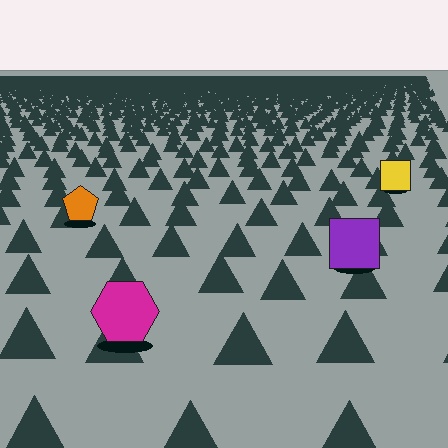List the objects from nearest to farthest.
From nearest to farthest: the magenta hexagon, the purple square, the orange pentagon, the yellow square.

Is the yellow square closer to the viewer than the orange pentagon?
No. The orange pentagon is closer — you can tell from the texture gradient: the ground texture is coarser near it.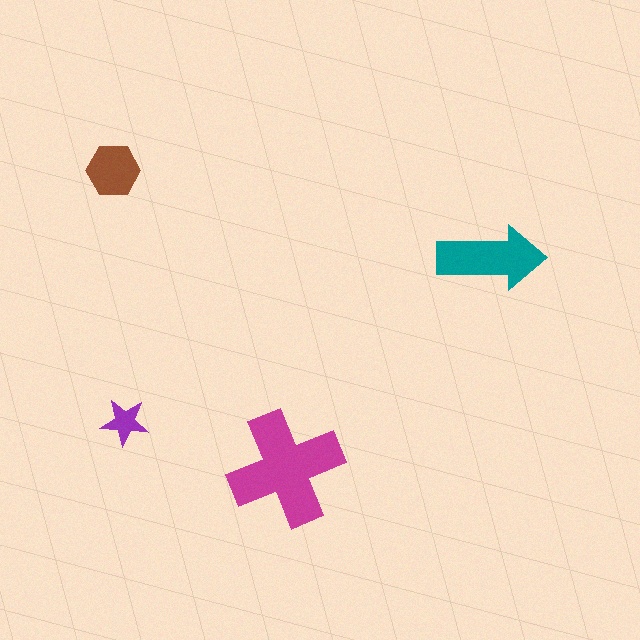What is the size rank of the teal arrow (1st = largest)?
2nd.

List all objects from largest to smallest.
The magenta cross, the teal arrow, the brown hexagon, the purple star.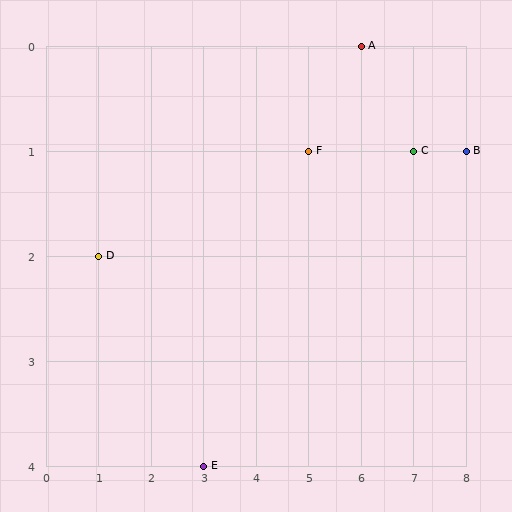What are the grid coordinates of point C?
Point C is at grid coordinates (7, 1).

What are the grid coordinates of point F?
Point F is at grid coordinates (5, 1).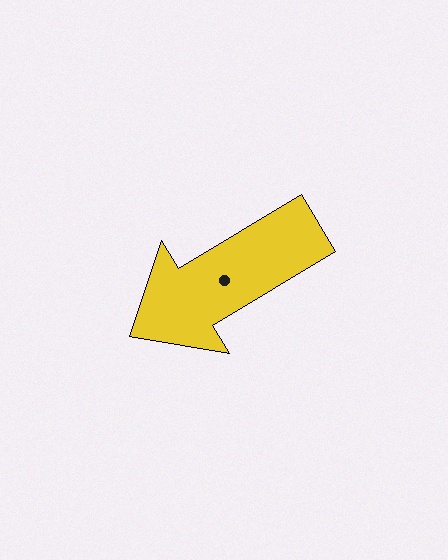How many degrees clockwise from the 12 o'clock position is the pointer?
Approximately 239 degrees.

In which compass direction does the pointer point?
Southwest.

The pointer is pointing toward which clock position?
Roughly 8 o'clock.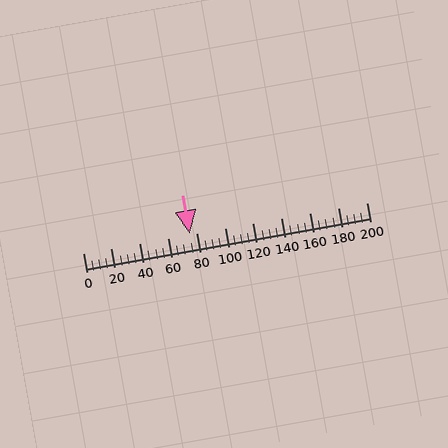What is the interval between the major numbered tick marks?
The major tick marks are spaced 20 units apart.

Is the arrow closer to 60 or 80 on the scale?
The arrow is closer to 80.